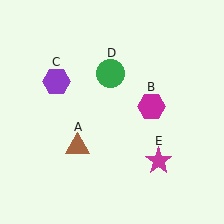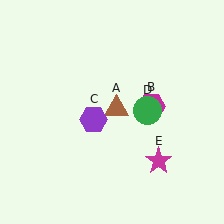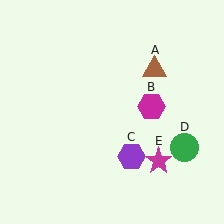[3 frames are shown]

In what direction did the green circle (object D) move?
The green circle (object D) moved down and to the right.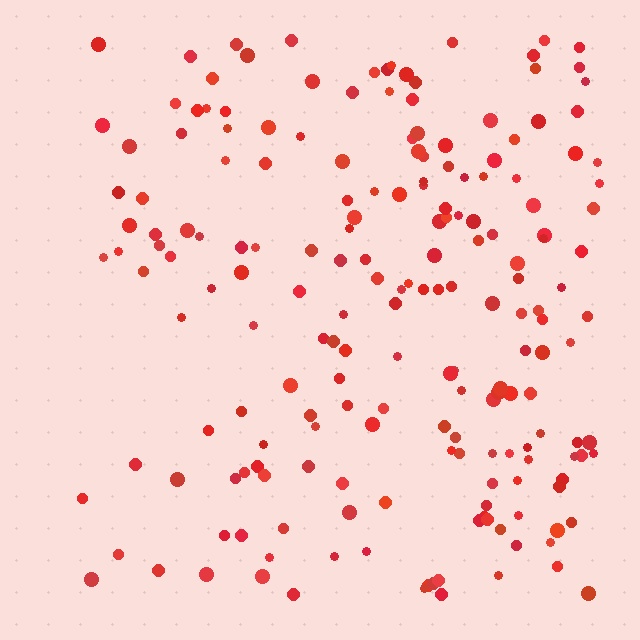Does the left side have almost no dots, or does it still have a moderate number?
Still a moderate number, just noticeably fewer than the right.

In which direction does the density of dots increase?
From left to right, with the right side densest.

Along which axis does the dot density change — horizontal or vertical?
Horizontal.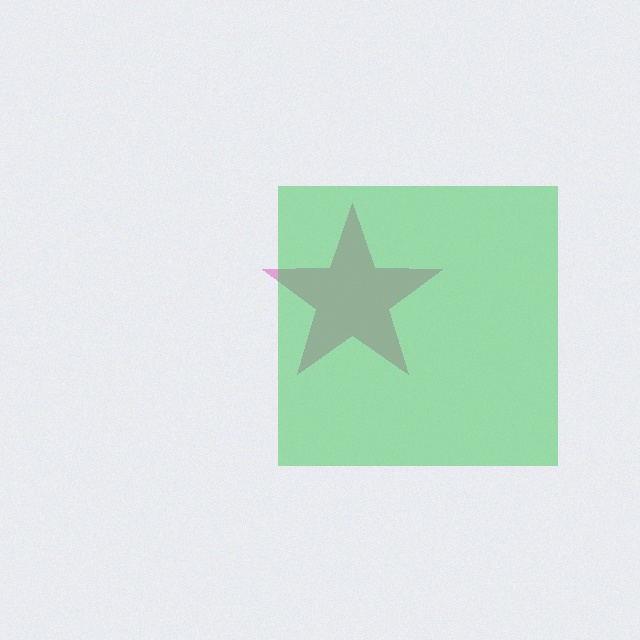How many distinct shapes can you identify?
There are 2 distinct shapes: a pink star, a green square.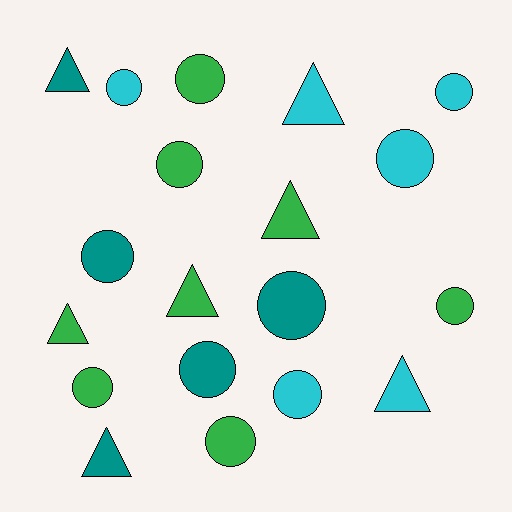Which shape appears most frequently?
Circle, with 12 objects.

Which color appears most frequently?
Green, with 8 objects.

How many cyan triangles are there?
There are 2 cyan triangles.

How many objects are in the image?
There are 19 objects.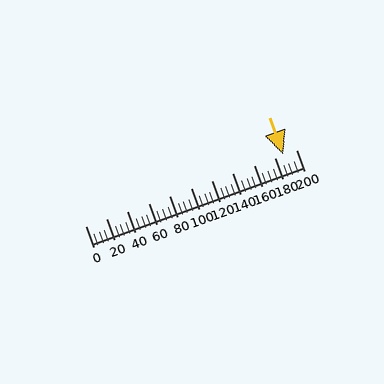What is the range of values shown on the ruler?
The ruler shows values from 0 to 200.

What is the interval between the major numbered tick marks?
The major tick marks are spaced 20 units apart.